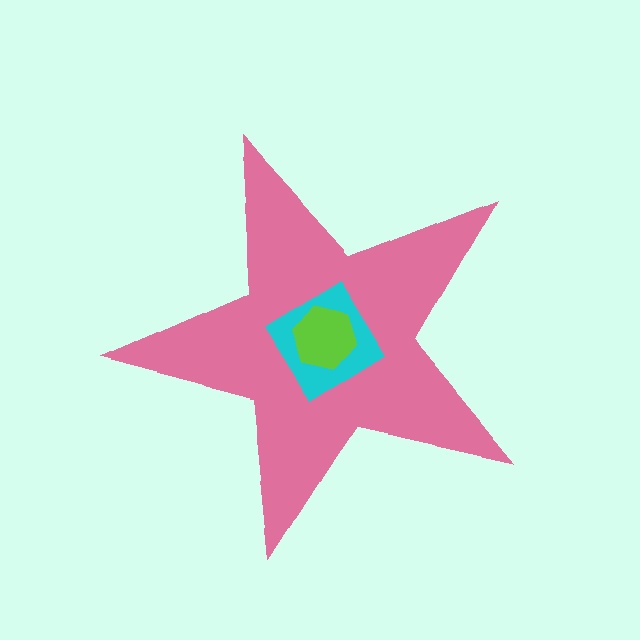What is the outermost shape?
The pink star.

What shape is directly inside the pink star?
The cyan diamond.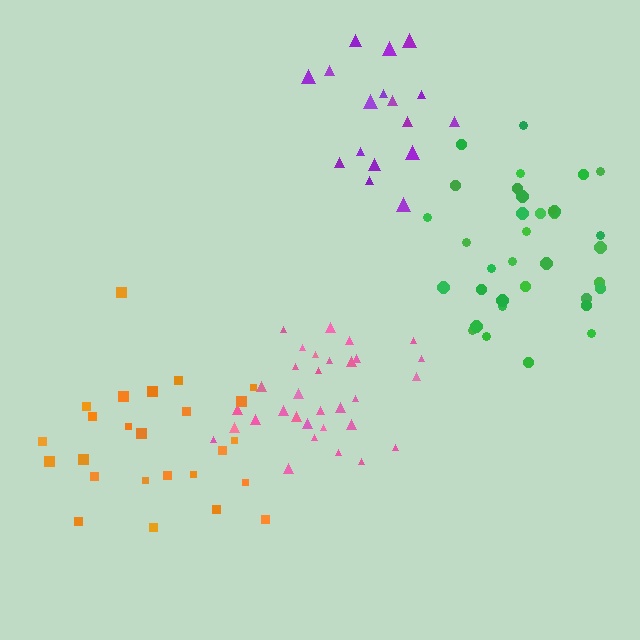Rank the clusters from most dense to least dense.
pink, green, purple, orange.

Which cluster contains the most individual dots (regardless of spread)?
Green (35).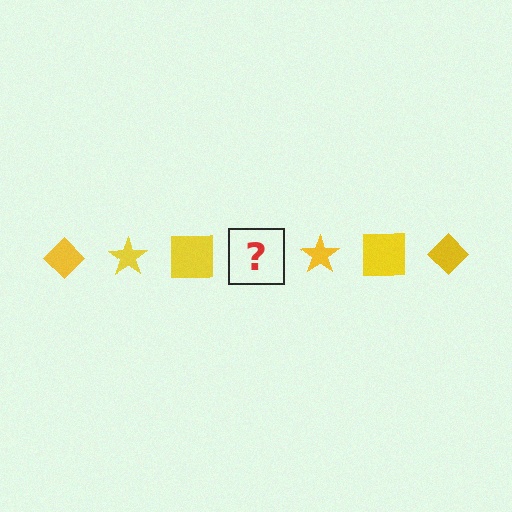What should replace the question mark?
The question mark should be replaced with a yellow diamond.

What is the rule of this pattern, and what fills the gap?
The rule is that the pattern cycles through diamond, star, square shapes in yellow. The gap should be filled with a yellow diamond.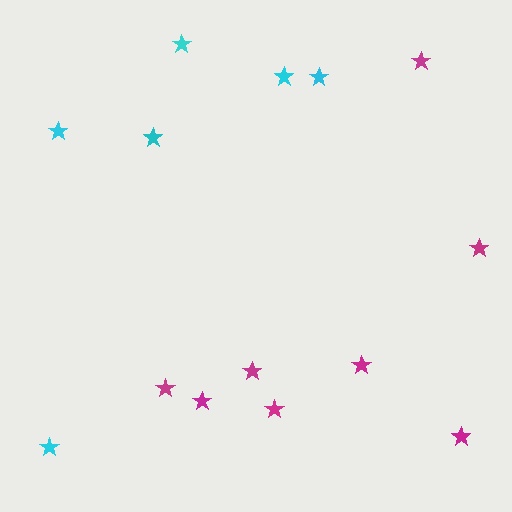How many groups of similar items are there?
There are 2 groups: one group of cyan stars (6) and one group of magenta stars (8).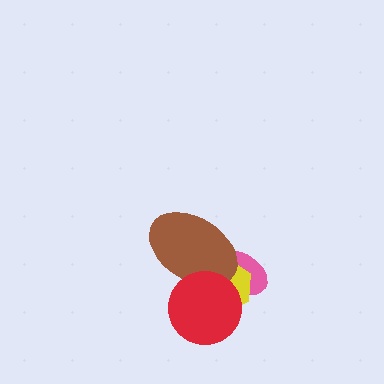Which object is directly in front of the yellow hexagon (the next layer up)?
The brown ellipse is directly in front of the yellow hexagon.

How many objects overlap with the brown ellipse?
3 objects overlap with the brown ellipse.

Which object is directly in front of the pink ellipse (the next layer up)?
The yellow hexagon is directly in front of the pink ellipse.